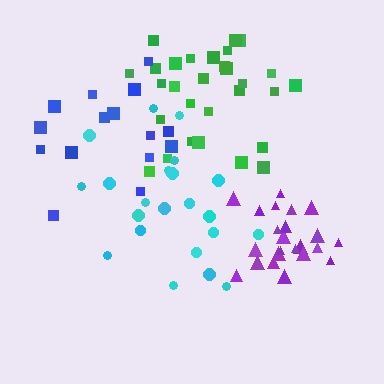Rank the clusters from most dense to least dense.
purple, green, cyan, blue.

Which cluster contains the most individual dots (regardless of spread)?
Green (29).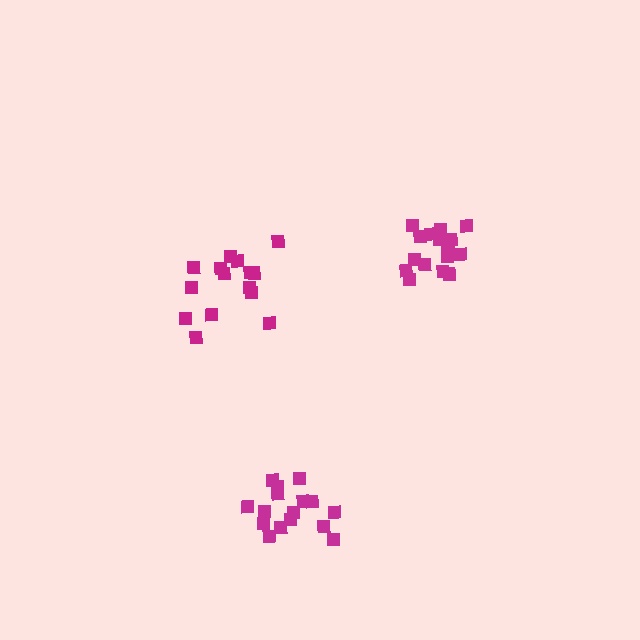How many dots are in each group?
Group 1: 17 dots, Group 2: 15 dots, Group 3: 16 dots (48 total).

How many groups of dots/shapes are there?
There are 3 groups.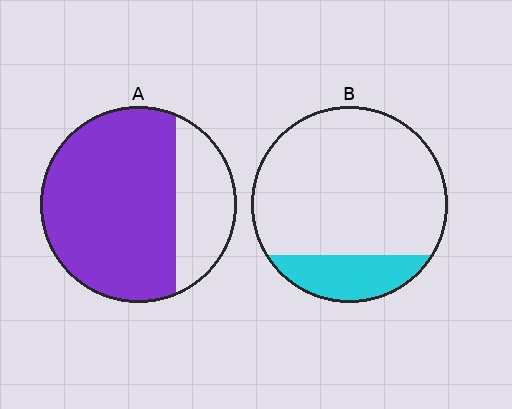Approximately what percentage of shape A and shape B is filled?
A is approximately 75% and B is approximately 20%.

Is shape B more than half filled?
No.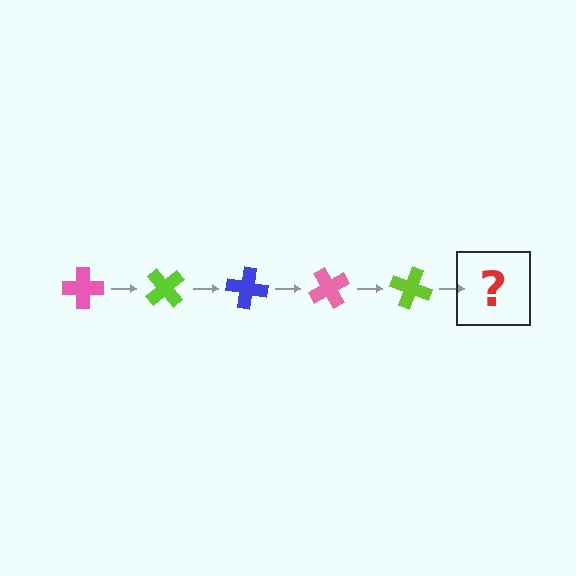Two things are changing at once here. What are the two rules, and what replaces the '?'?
The two rules are that it rotates 50 degrees each step and the color cycles through pink, lime, and blue. The '?' should be a blue cross, rotated 250 degrees from the start.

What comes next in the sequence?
The next element should be a blue cross, rotated 250 degrees from the start.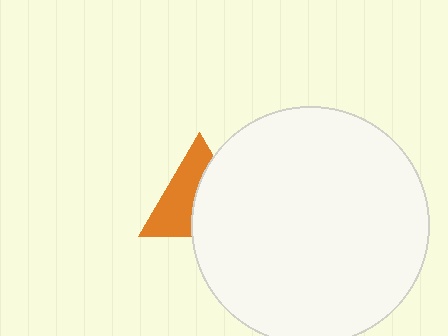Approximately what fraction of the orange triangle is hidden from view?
Roughly 50% of the orange triangle is hidden behind the white circle.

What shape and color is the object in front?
The object in front is a white circle.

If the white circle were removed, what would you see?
You would see the complete orange triangle.